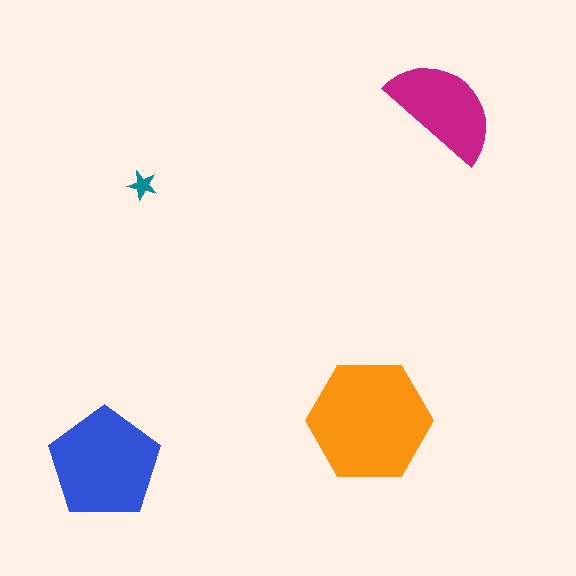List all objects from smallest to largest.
The teal star, the magenta semicircle, the blue pentagon, the orange hexagon.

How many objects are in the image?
There are 4 objects in the image.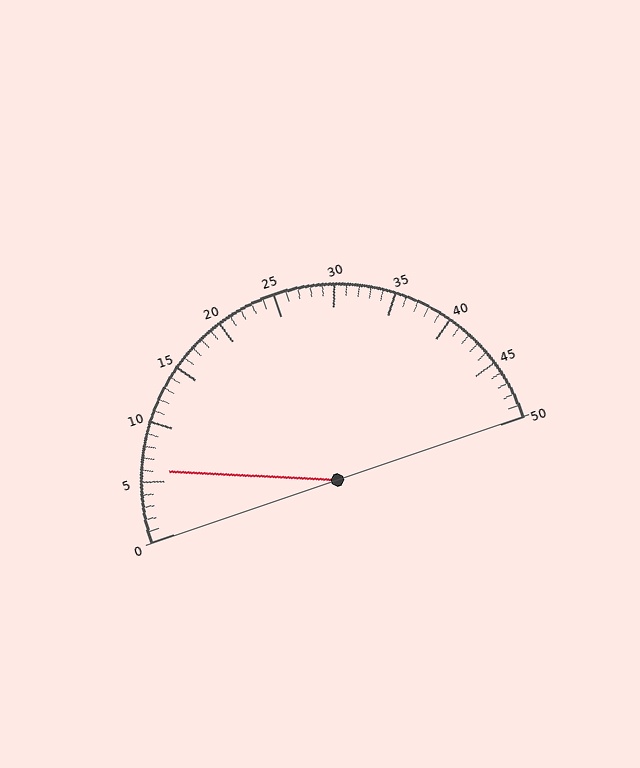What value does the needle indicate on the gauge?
The needle indicates approximately 6.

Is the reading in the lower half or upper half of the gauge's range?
The reading is in the lower half of the range (0 to 50).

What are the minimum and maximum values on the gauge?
The gauge ranges from 0 to 50.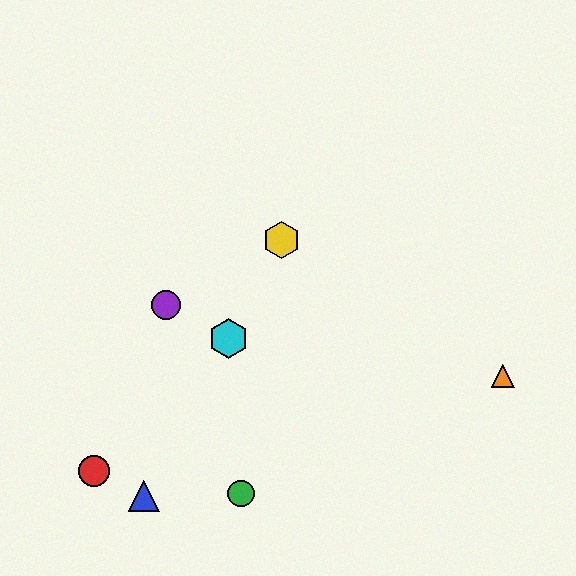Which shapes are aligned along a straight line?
The blue triangle, the yellow hexagon, the cyan hexagon are aligned along a straight line.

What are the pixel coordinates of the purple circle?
The purple circle is at (166, 305).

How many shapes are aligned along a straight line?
3 shapes (the blue triangle, the yellow hexagon, the cyan hexagon) are aligned along a straight line.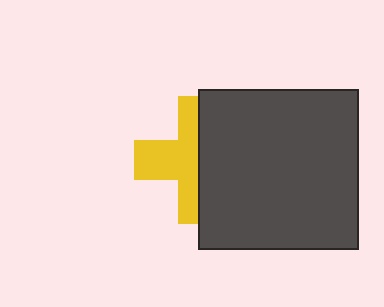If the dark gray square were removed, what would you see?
You would see the complete yellow cross.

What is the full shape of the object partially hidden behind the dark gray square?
The partially hidden object is a yellow cross.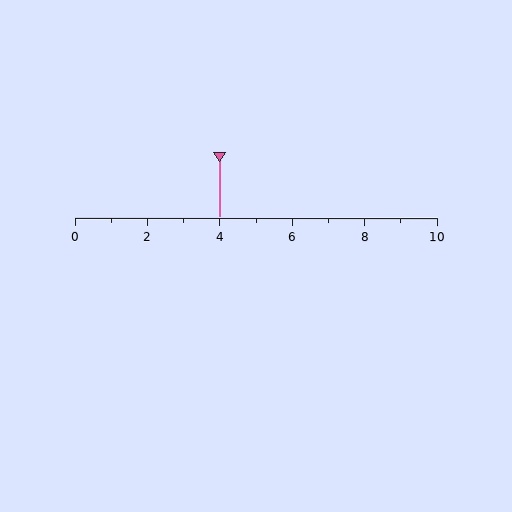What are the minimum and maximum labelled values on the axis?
The axis runs from 0 to 10.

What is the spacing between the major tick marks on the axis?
The major ticks are spaced 2 apart.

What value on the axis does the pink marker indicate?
The marker indicates approximately 4.